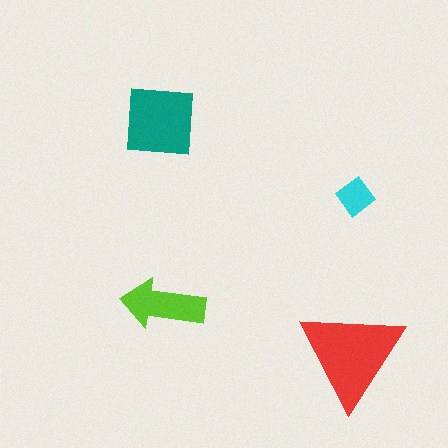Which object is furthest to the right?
The cyan diamond is rightmost.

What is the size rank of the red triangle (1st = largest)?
1st.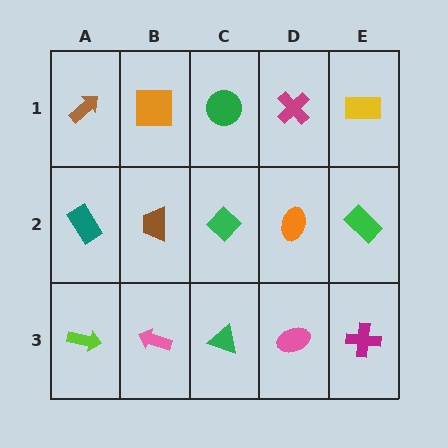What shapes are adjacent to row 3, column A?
A teal rectangle (row 2, column A), a pink arrow (row 3, column B).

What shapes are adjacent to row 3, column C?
A green diamond (row 2, column C), a pink arrow (row 3, column B), a pink ellipse (row 3, column D).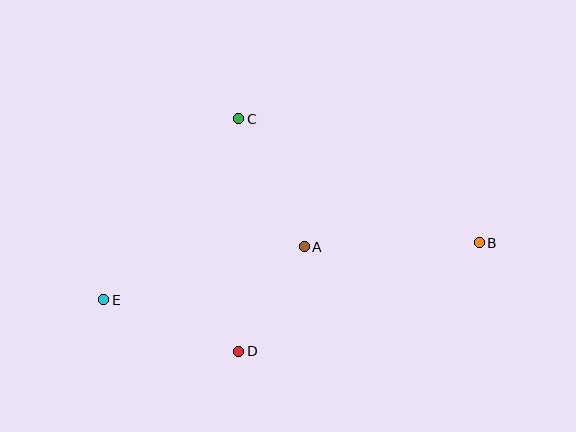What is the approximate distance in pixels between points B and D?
The distance between B and D is approximately 264 pixels.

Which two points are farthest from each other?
Points B and E are farthest from each other.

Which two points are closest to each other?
Points A and D are closest to each other.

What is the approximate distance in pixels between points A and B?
The distance between A and B is approximately 175 pixels.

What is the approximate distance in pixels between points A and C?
The distance between A and C is approximately 144 pixels.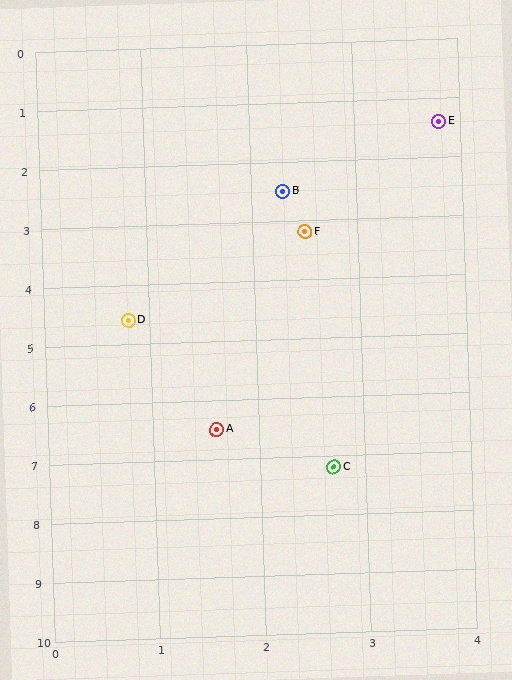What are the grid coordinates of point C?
Point C is at approximately (2.7, 7.2).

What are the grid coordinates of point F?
Point F is at approximately (2.5, 3.2).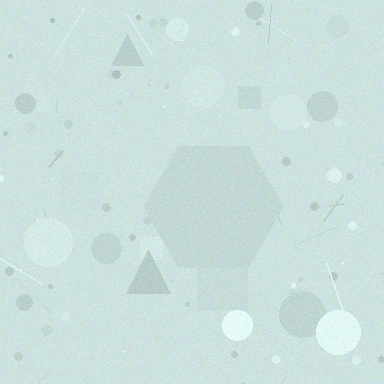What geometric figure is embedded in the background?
A hexagon is embedded in the background.